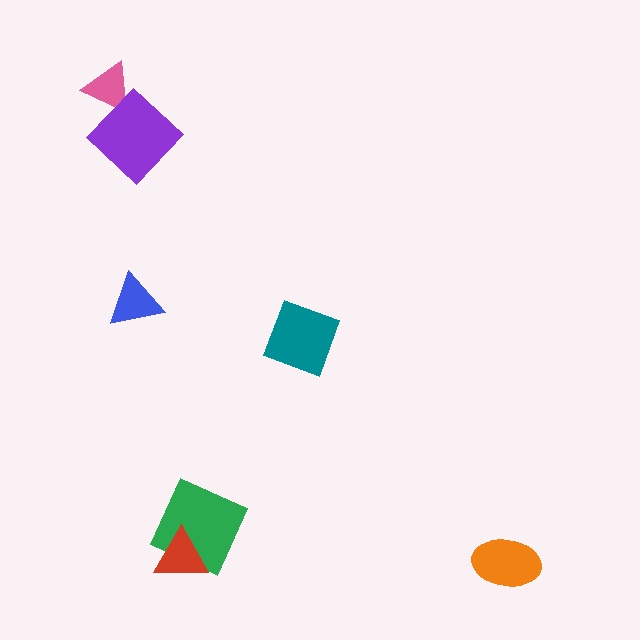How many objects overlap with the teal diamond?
0 objects overlap with the teal diamond.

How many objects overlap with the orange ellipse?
0 objects overlap with the orange ellipse.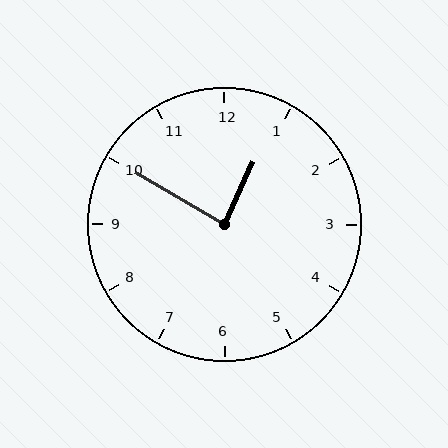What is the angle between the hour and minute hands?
Approximately 85 degrees.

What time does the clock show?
12:50.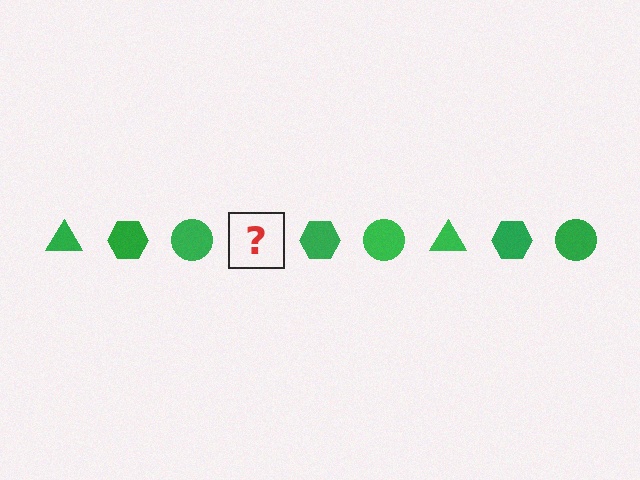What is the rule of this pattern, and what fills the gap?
The rule is that the pattern cycles through triangle, hexagon, circle shapes in green. The gap should be filled with a green triangle.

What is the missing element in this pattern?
The missing element is a green triangle.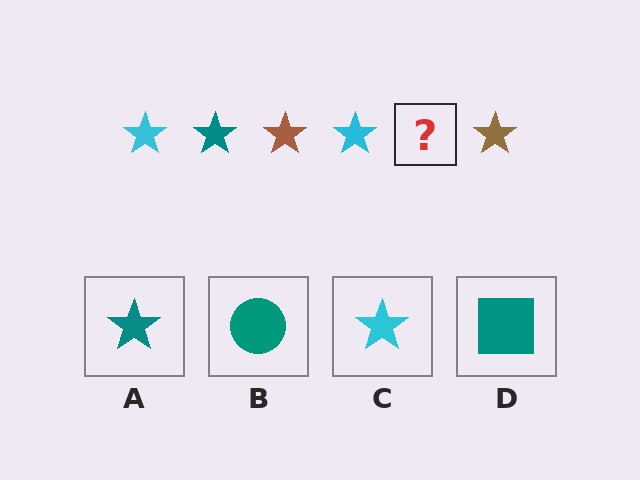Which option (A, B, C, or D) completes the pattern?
A.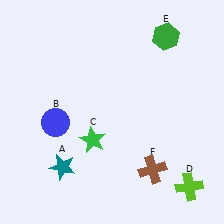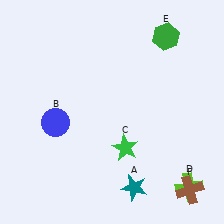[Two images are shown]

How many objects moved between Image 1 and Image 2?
3 objects moved between the two images.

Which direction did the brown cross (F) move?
The brown cross (F) moved right.